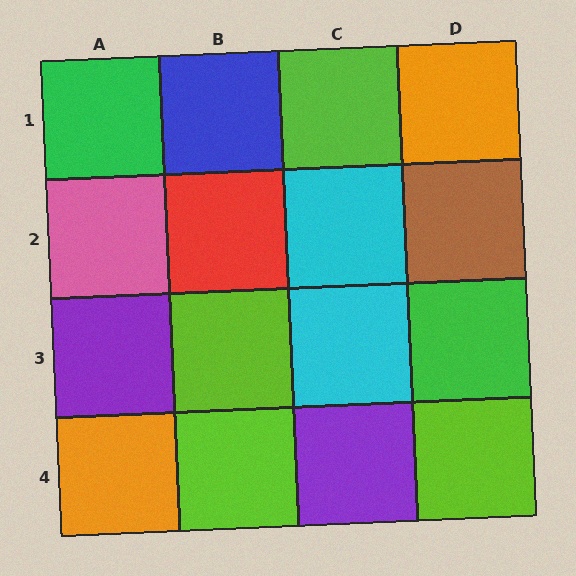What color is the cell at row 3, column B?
Lime.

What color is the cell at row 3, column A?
Purple.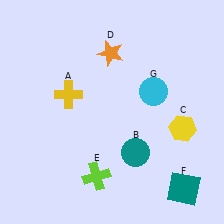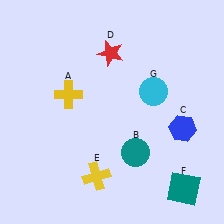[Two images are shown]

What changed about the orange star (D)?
In Image 1, D is orange. In Image 2, it changed to red.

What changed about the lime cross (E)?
In Image 1, E is lime. In Image 2, it changed to yellow.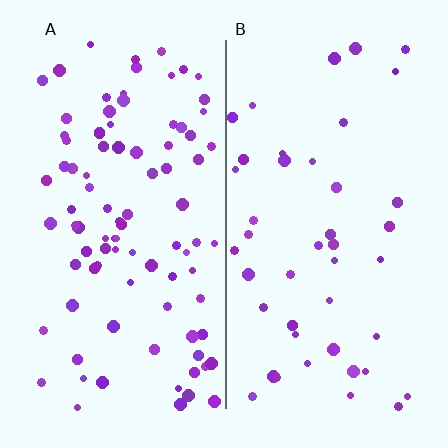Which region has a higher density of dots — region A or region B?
A (the left).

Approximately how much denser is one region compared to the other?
Approximately 2.1× — region A over region B.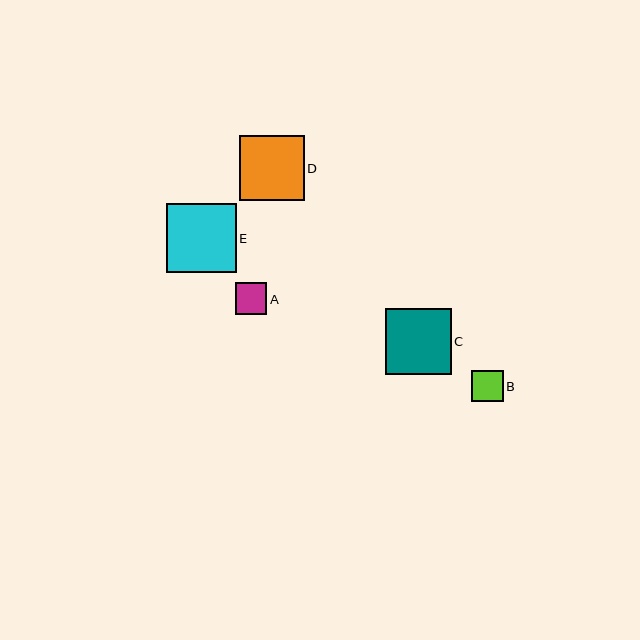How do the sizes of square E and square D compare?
Square E and square D are approximately the same size.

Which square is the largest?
Square E is the largest with a size of approximately 69 pixels.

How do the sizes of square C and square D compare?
Square C and square D are approximately the same size.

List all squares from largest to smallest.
From largest to smallest: E, C, D, B, A.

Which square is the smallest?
Square A is the smallest with a size of approximately 31 pixels.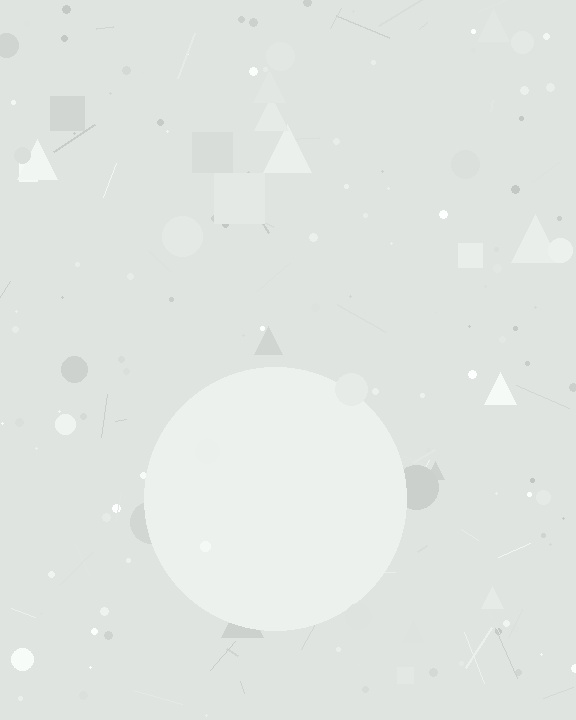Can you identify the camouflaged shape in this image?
The camouflaged shape is a circle.